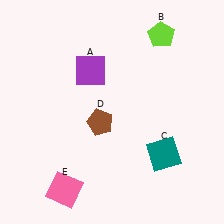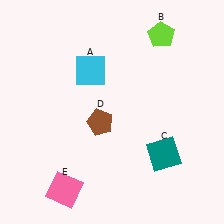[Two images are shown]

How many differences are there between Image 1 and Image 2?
There is 1 difference between the two images.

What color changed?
The square (A) changed from purple in Image 1 to cyan in Image 2.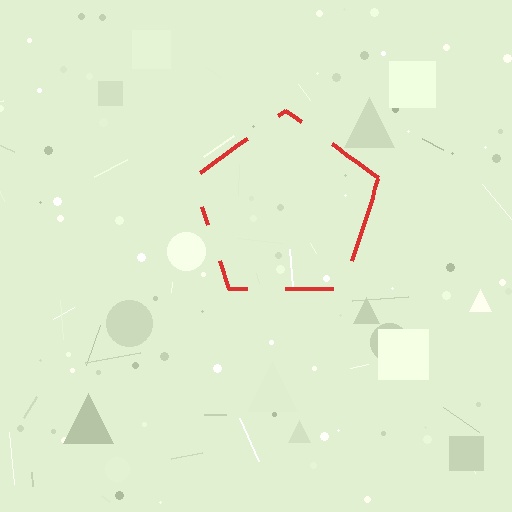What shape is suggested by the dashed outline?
The dashed outline suggests a pentagon.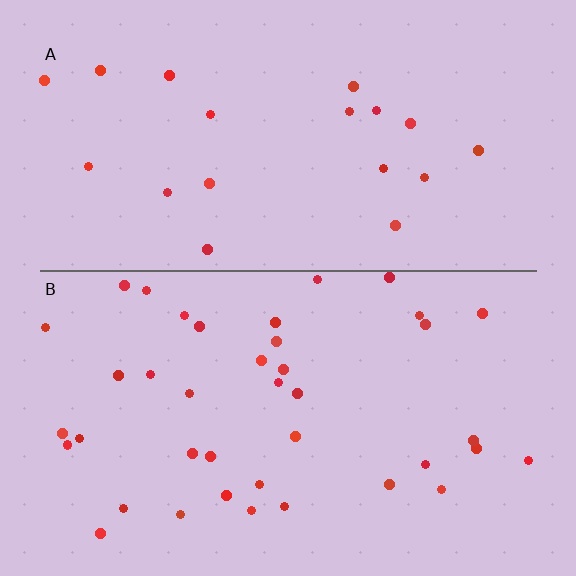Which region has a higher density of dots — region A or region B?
B (the bottom).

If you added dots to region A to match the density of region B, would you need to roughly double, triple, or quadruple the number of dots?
Approximately double.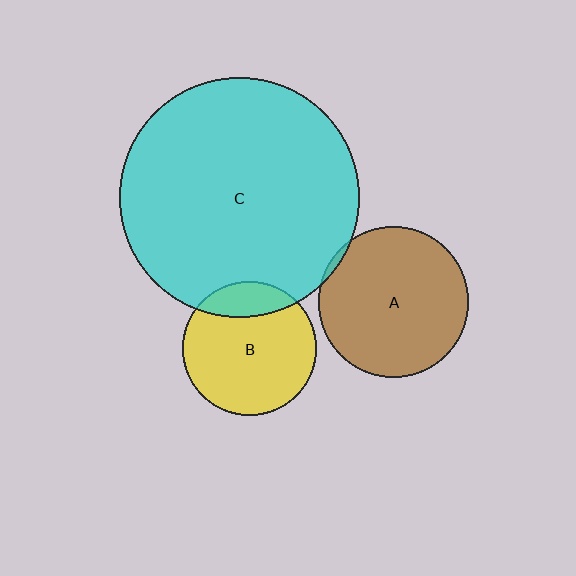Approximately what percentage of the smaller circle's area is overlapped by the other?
Approximately 5%.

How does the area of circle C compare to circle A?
Approximately 2.5 times.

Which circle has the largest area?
Circle C (cyan).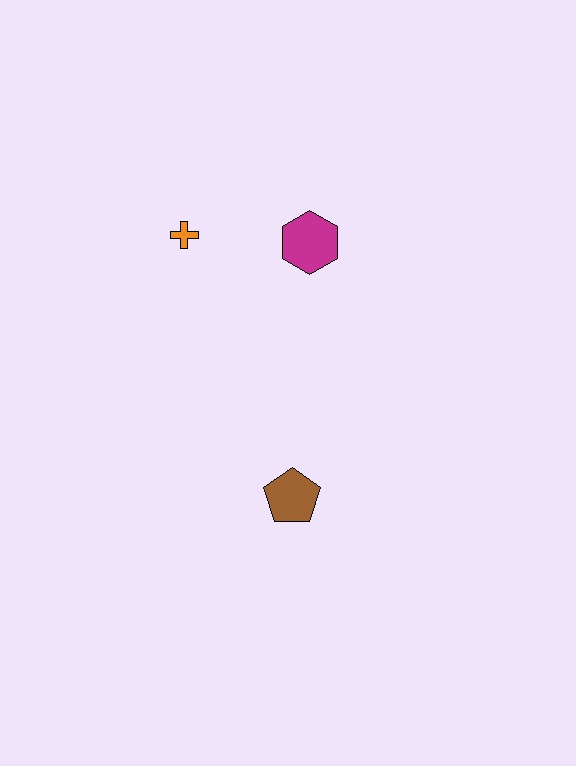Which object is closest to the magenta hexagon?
The orange cross is closest to the magenta hexagon.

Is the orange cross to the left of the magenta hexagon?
Yes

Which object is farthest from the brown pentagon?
The orange cross is farthest from the brown pentagon.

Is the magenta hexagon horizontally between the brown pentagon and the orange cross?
No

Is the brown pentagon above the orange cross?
No